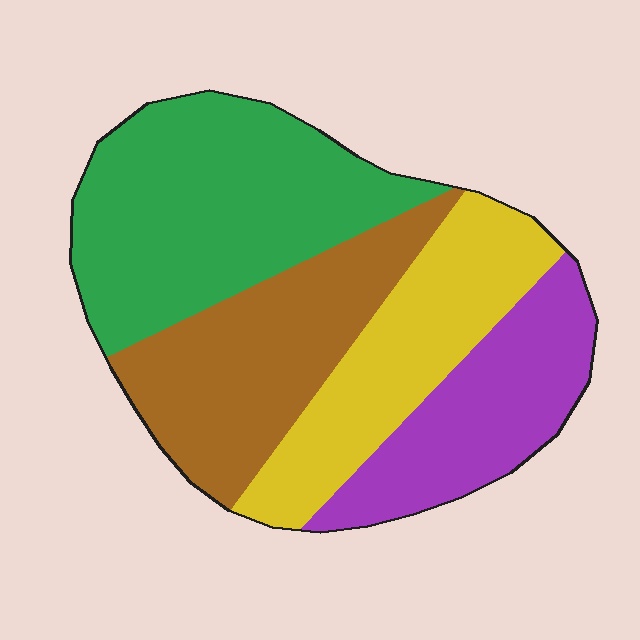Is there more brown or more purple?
Brown.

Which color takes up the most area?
Green, at roughly 35%.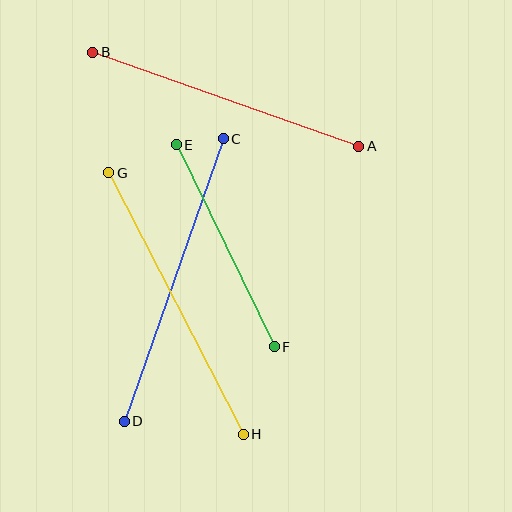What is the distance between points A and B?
The distance is approximately 282 pixels.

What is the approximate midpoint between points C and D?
The midpoint is at approximately (174, 280) pixels.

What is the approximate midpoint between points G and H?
The midpoint is at approximately (176, 303) pixels.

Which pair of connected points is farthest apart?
Points C and D are farthest apart.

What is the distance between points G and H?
The distance is approximately 294 pixels.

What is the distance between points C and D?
The distance is approximately 299 pixels.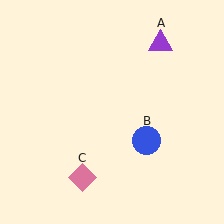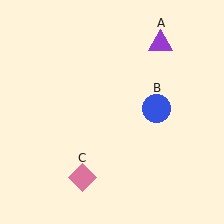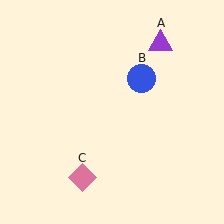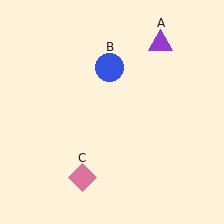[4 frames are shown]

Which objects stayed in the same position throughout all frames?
Purple triangle (object A) and pink diamond (object C) remained stationary.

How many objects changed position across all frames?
1 object changed position: blue circle (object B).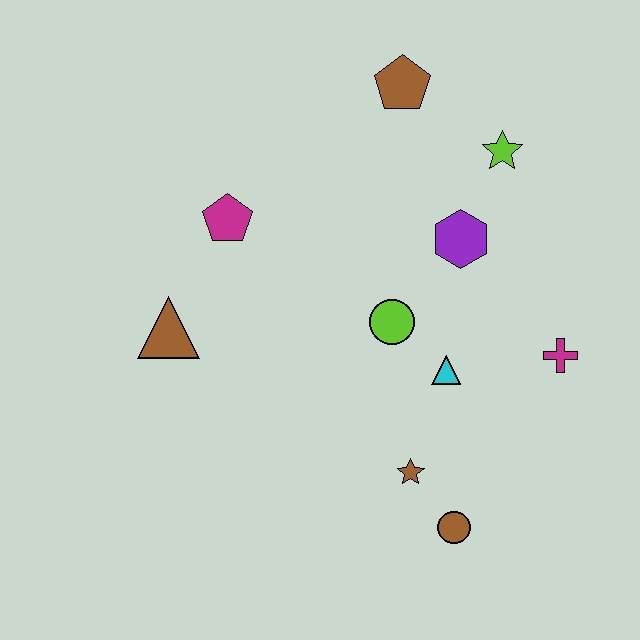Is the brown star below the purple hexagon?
Yes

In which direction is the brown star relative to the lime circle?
The brown star is below the lime circle.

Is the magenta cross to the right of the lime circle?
Yes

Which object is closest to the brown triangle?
The magenta pentagon is closest to the brown triangle.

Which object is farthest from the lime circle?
The brown pentagon is farthest from the lime circle.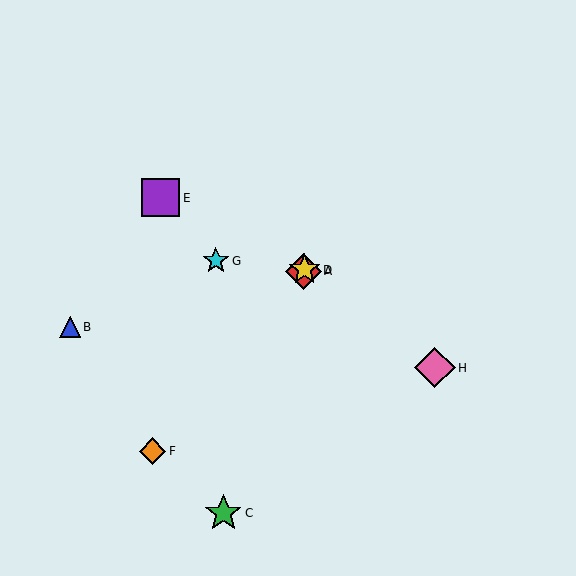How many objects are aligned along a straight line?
3 objects (A, D, F) are aligned along a straight line.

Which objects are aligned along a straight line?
Objects A, D, F are aligned along a straight line.